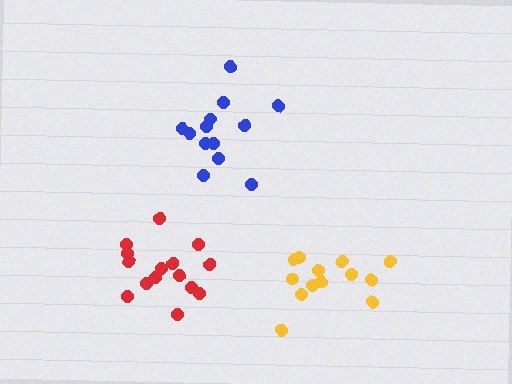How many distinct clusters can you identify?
There are 3 distinct clusters.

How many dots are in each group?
Group 1: 15 dots, Group 2: 13 dots, Group 3: 13 dots (41 total).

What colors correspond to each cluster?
The clusters are colored: red, yellow, blue.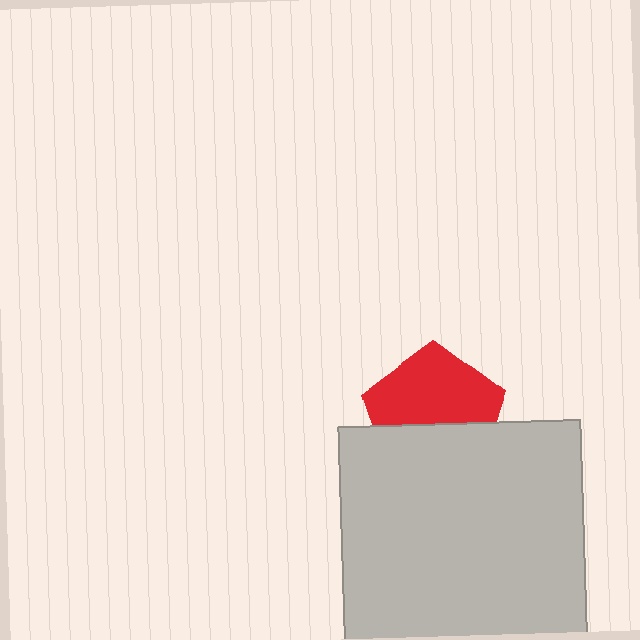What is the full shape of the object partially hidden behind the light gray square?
The partially hidden object is a red pentagon.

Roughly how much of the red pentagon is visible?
About half of it is visible (roughly 58%).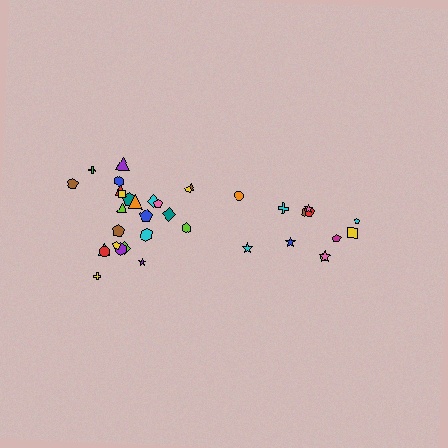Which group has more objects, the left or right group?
The left group.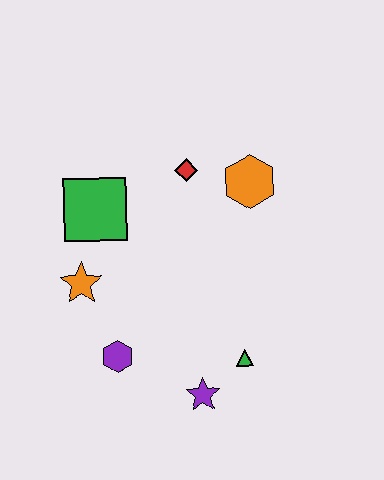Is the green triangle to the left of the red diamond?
No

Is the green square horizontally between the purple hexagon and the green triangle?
No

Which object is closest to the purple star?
The green triangle is closest to the purple star.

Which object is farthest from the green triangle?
The green square is farthest from the green triangle.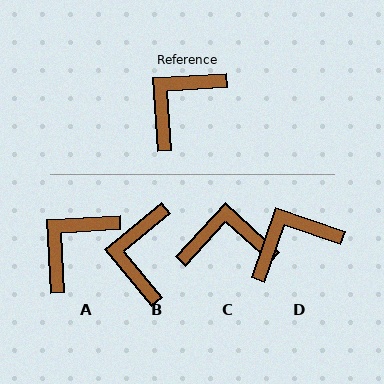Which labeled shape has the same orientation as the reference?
A.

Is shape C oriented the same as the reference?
No, it is off by about 46 degrees.